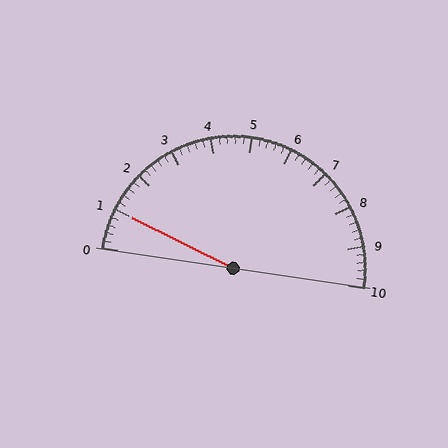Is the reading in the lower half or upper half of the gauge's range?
The reading is in the lower half of the range (0 to 10).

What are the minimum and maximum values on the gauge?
The gauge ranges from 0 to 10.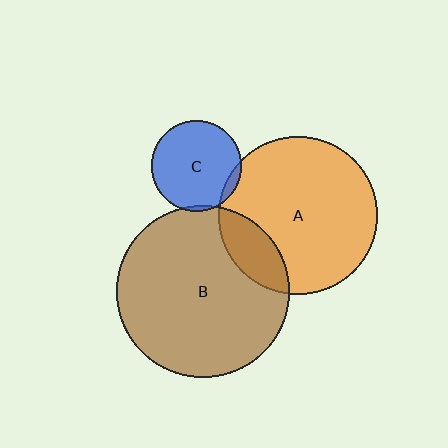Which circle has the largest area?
Circle B (brown).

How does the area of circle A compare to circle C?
Approximately 3.1 times.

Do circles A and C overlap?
Yes.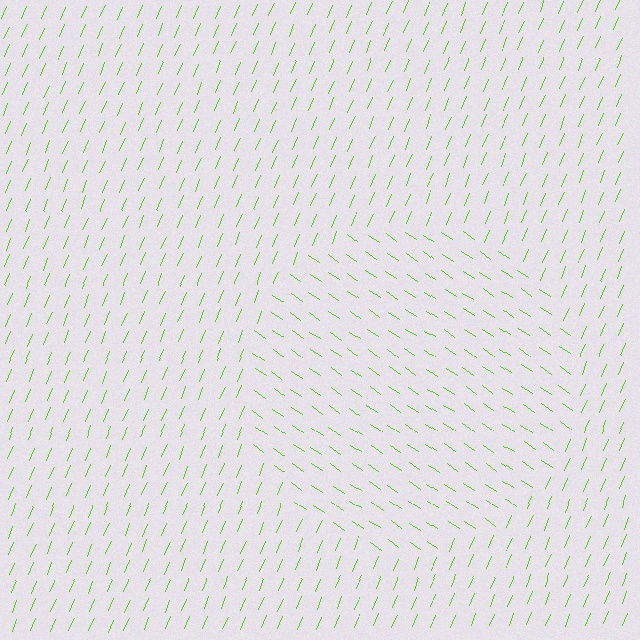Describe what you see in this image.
The image is filled with small lime line segments. A circle region in the image has lines oriented differently from the surrounding lines, creating a visible texture boundary.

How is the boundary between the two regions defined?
The boundary is defined purely by a change in line orientation (approximately 78 degrees difference). All lines are the same color and thickness.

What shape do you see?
I see a circle.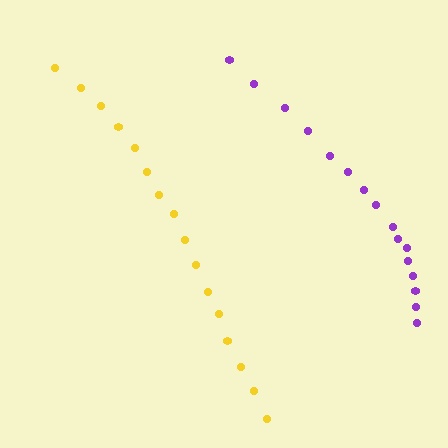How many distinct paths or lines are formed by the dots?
There are 2 distinct paths.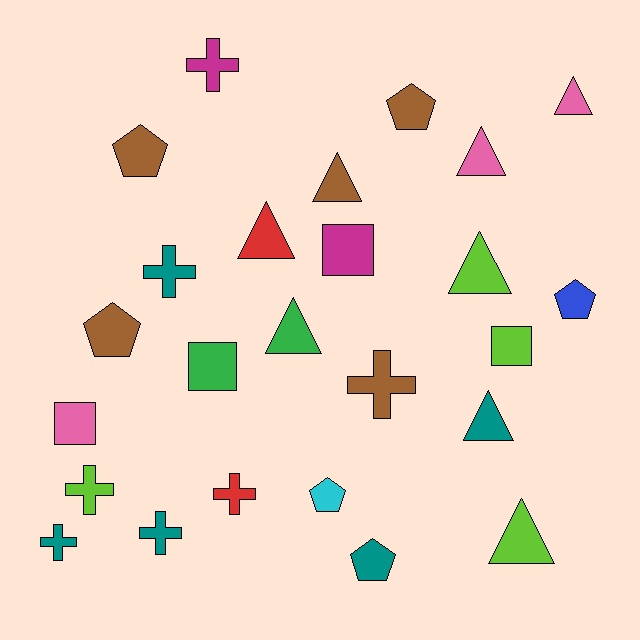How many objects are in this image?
There are 25 objects.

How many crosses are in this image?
There are 7 crosses.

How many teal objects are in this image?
There are 5 teal objects.